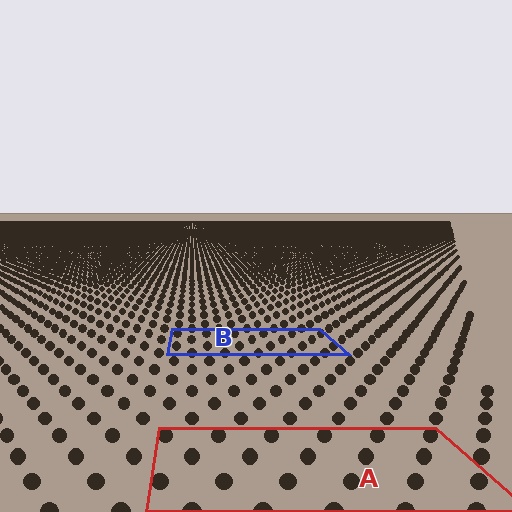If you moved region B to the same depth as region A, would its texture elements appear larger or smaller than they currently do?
They would appear larger. At a closer depth, the same texture elements are projected at a bigger on-screen size.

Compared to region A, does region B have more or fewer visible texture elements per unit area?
Region B has more texture elements per unit area — they are packed more densely because it is farther away.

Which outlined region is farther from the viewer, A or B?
Region B is farther from the viewer — the texture elements inside it appear smaller and more densely packed.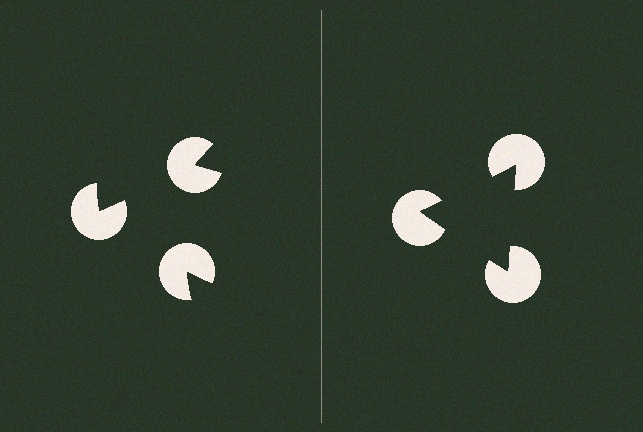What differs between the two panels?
The pac-man discs are positioned identically on both sides; only the wedge orientations differ. On the right they align to a triangle; on the left they are misaligned.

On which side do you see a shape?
An illusory triangle appears on the right side. On the left side the wedge cuts are rotated, so no coherent shape forms.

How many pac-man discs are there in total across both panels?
6 — 3 on each side.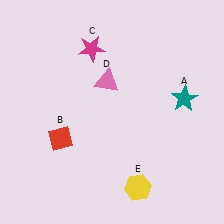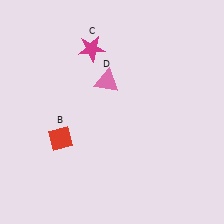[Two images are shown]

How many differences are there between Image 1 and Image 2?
There are 2 differences between the two images.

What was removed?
The teal star (A), the yellow hexagon (E) were removed in Image 2.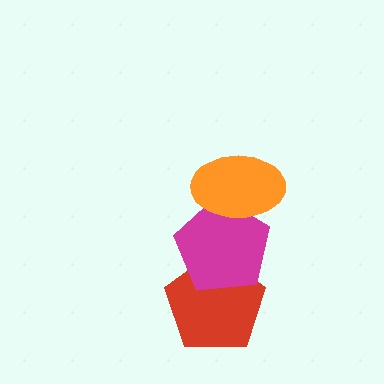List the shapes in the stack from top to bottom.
From top to bottom: the orange ellipse, the magenta pentagon, the red pentagon.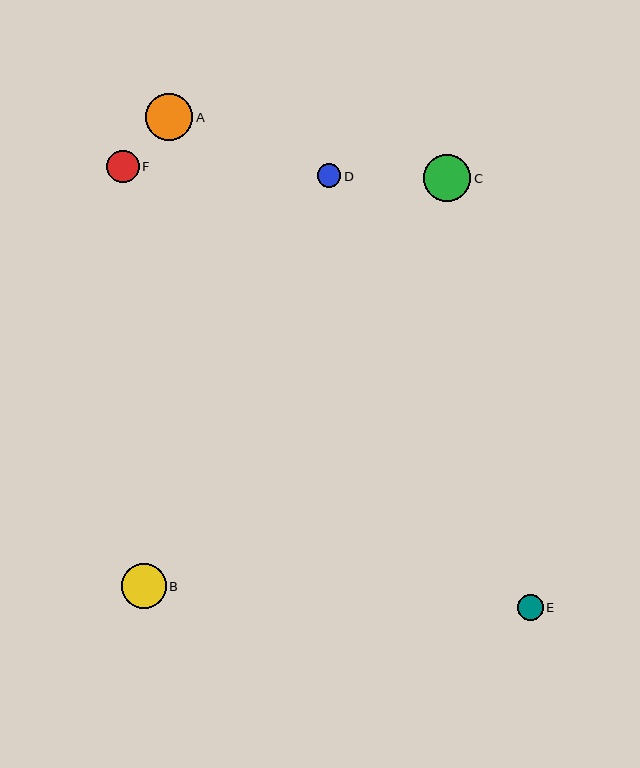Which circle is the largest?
Circle A is the largest with a size of approximately 47 pixels.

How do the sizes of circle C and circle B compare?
Circle C and circle B are approximately the same size.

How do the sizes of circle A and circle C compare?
Circle A and circle C are approximately the same size.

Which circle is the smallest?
Circle D is the smallest with a size of approximately 23 pixels.